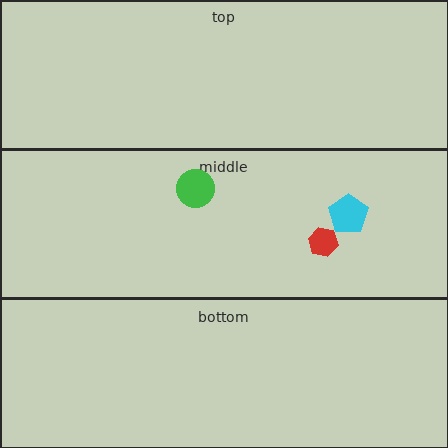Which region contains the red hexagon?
The middle region.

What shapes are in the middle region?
The red hexagon, the cyan pentagon, the green circle.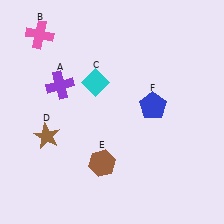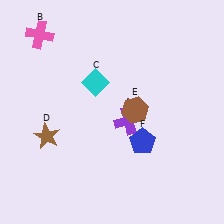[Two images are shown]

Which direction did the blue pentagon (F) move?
The blue pentagon (F) moved down.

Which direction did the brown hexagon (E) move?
The brown hexagon (E) moved up.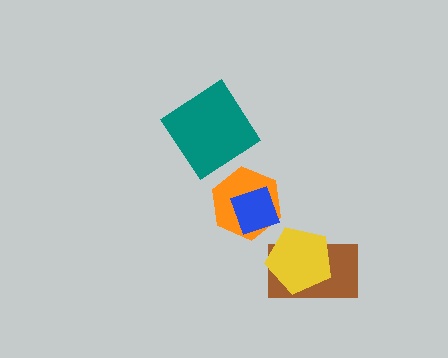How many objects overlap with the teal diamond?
0 objects overlap with the teal diamond.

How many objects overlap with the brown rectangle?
1 object overlaps with the brown rectangle.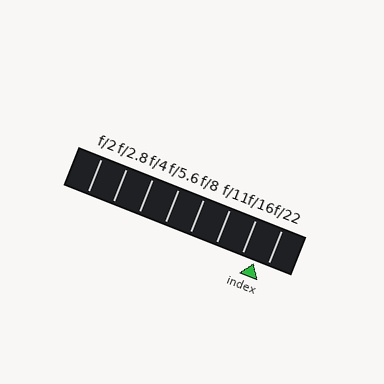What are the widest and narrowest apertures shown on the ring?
The widest aperture shown is f/2 and the narrowest is f/22.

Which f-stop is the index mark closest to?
The index mark is closest to f/22.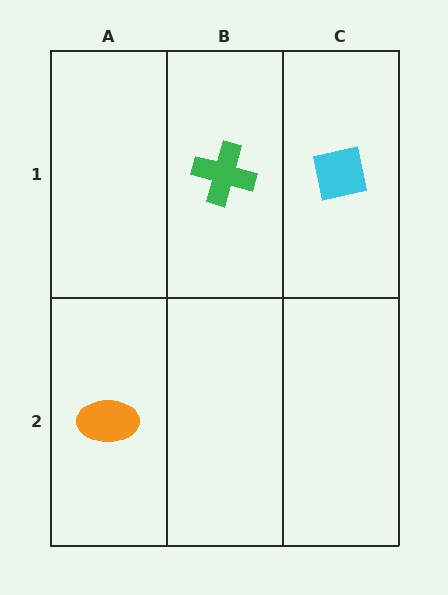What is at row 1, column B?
A green cross.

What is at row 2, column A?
An orange ellipse.